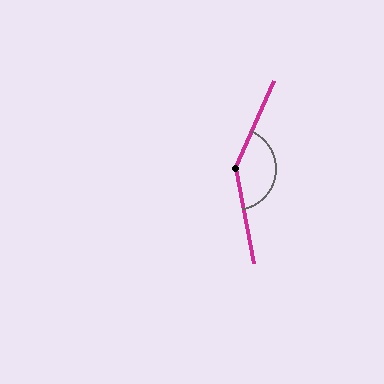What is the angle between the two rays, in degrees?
Approximately 145 degrees.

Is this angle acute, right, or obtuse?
It is obtuse.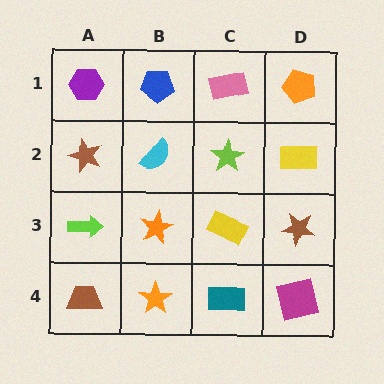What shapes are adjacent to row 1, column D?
A yellow rectangle (row 2, column D), a pink rectangle (row 1, column C).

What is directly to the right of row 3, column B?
A yellow rectangle.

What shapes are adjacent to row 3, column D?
A yellow rectangle (row 2, column D), a magenta square (row 4, column D), a yellow rectangle (row 3, column C).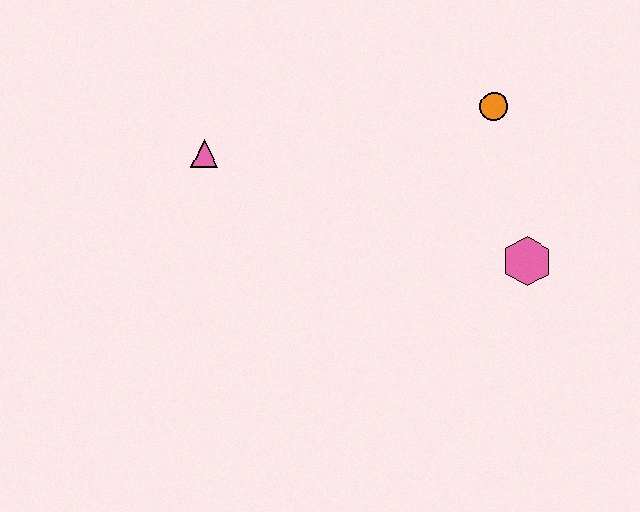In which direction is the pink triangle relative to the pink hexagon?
The pink triangle is to the left of the pink hexagon.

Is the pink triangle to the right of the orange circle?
No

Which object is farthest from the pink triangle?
The pink hexagon is farthest from the pink triangle.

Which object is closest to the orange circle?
The pink hexagon is closest to the orange circle.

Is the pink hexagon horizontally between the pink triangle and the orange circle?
No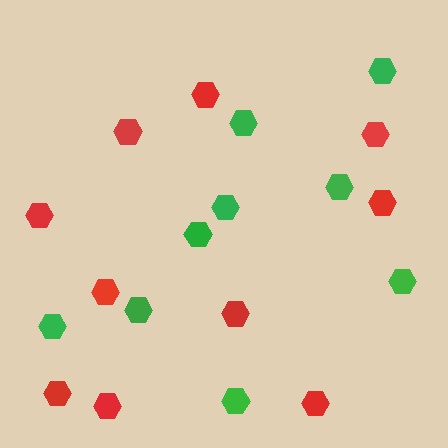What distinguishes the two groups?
There are 2 groups: one group of green hexagons (9) and one group of red hexagons (10).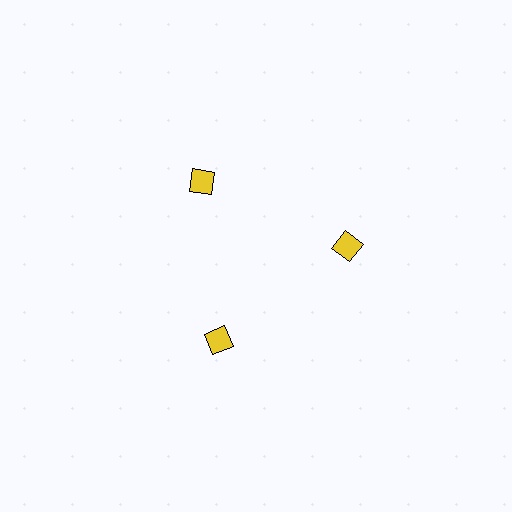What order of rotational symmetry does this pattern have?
This pattern has 3-fold rotational symmetry.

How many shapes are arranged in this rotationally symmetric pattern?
There are 3 shapes, arranged in 3 groups of 1.